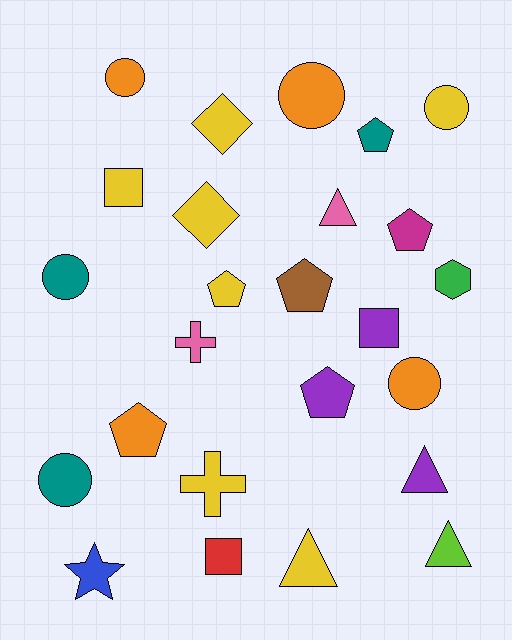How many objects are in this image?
There are 25 objects.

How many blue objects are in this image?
There is 1 blue object.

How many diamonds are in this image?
There are 2 diamonds.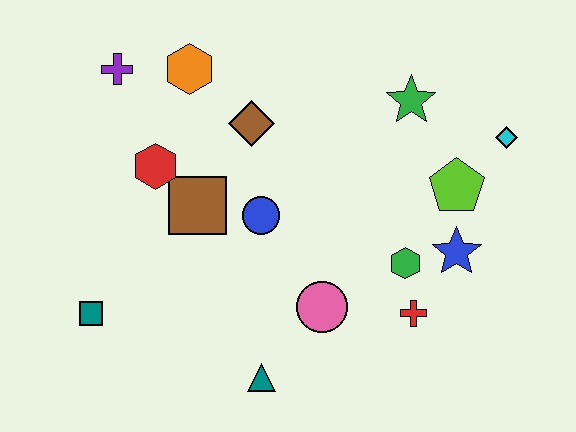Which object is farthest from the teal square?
The cyan diamond is farthest from the teal square.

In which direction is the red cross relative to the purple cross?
The red cross is to the right of the purple cross.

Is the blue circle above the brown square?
No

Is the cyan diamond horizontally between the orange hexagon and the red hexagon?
No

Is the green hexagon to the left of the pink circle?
No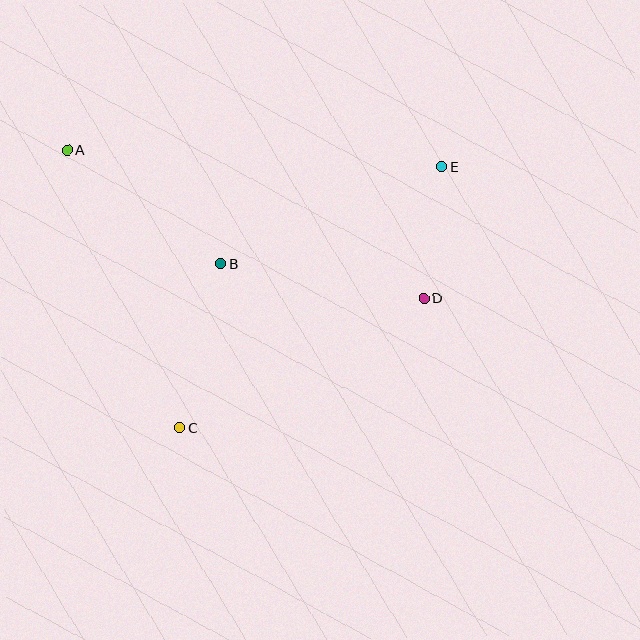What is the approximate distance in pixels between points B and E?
The distance between B and E is approximately 242 pixels.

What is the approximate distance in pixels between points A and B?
The distance between A and B is approximately 191 pixels.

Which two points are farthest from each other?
Points A and D are farthest from each other.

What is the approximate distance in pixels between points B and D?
The distance between B and D is approximately 206 pixels.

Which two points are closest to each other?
Points D and E are closest to each other.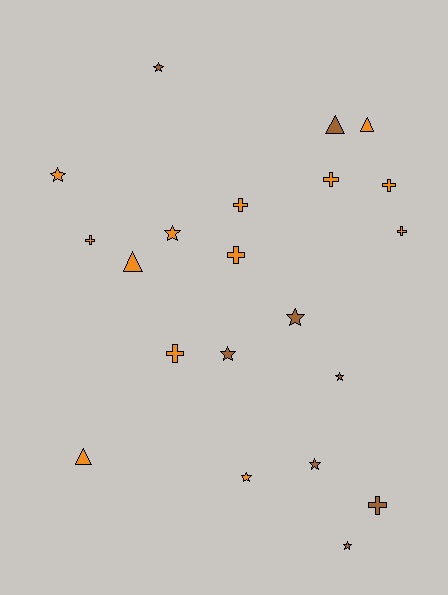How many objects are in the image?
There are 21 objects.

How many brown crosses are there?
There is 1 brown cross.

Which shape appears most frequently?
Star, with 9 objects.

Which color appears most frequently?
Orange, with 13 objects.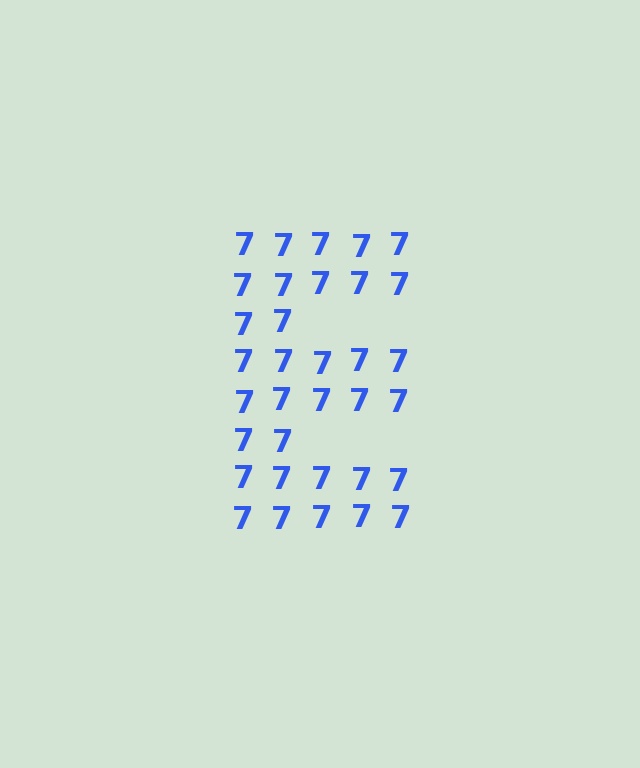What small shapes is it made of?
It is made of small digit 7's.